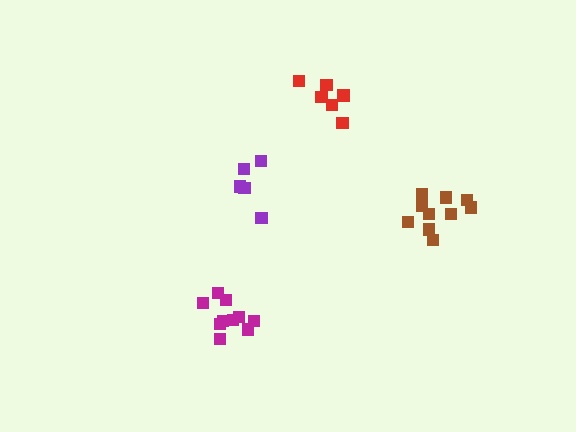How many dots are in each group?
Group 1: 10 dots, Group 2: 5 dots, Group 3: 6 dots, Group 4: 10 dots (31 total).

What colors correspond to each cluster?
The clusters are colored: brown, purple, red, magenta.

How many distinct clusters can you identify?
There are 4 distinct clusters.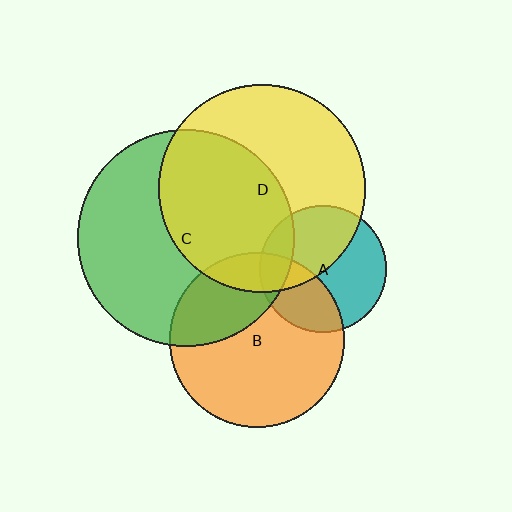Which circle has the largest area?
Circle C (green).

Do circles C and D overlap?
Yes.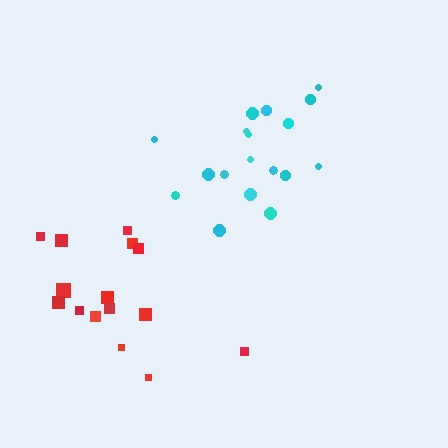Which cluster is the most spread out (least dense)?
Cyan.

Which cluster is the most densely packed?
Red.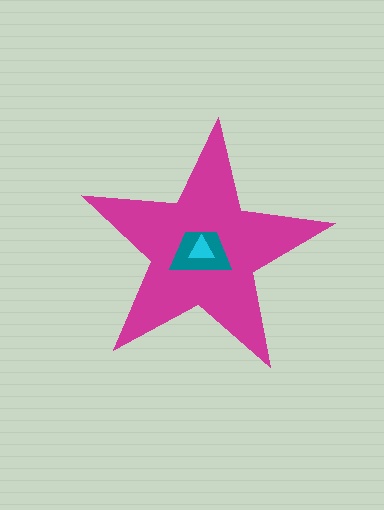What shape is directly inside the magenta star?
The teal trapezoid.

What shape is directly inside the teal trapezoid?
The cyan triangle.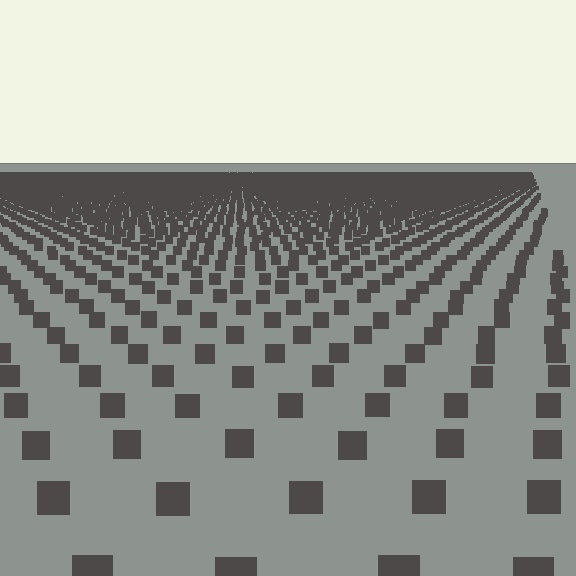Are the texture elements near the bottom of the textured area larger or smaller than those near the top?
Larger. Near the bottom, elements are closer to the viewer and appear at a bigger on-screen size.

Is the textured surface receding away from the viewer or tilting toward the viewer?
The surface is receding away from the viewer. Texture elements get smaller and denser toward the top.